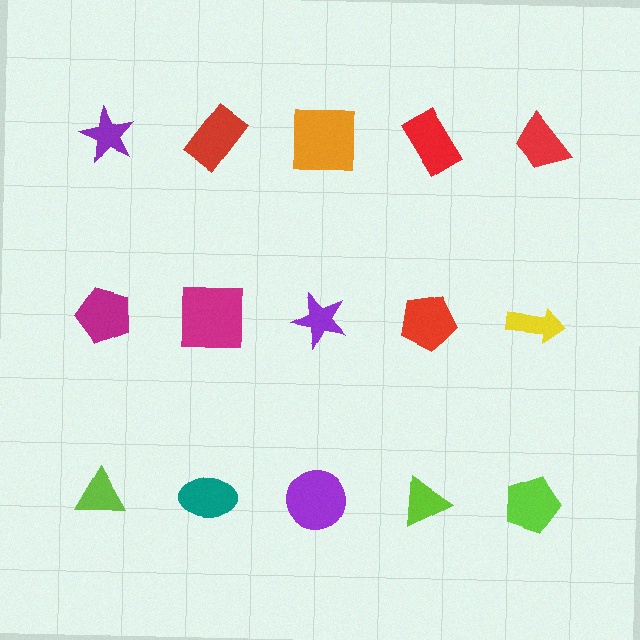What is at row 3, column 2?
A teal ellipse.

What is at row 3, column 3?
A purple circle.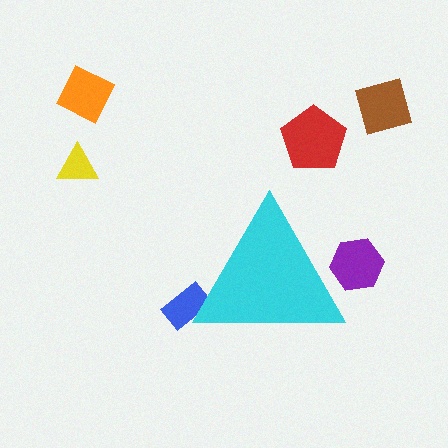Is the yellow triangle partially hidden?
No, the yellow triangle is fully visible.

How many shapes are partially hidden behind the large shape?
2 shapes are partially hidden.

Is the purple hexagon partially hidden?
Yes, the purple hexagon is partially hidden behind the cyan triangle.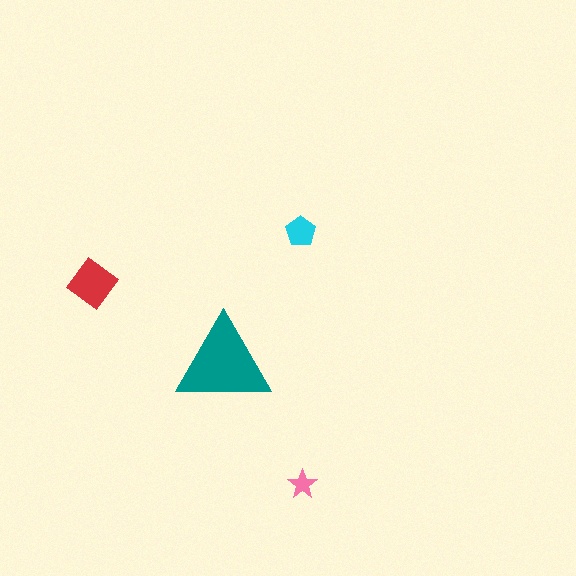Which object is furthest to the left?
The red diamond is leftmost.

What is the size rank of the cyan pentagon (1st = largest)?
3rd.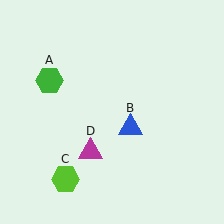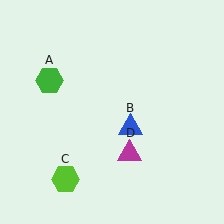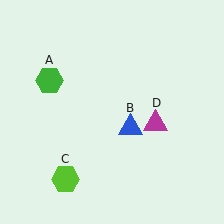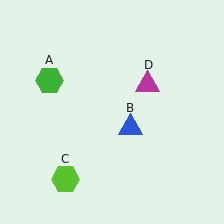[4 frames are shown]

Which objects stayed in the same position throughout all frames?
Green hexagon (object A) and blue triangle (object B) and lime hexagon (object C) remained stationary.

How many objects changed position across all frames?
1 object changed position: magenta triangle (object D).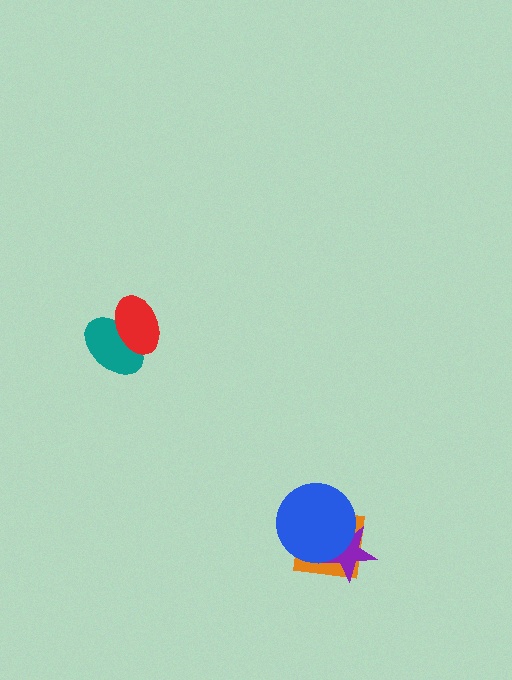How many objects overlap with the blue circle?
2 objects overlap with the blue circle.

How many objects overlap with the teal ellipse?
1 object overlaps with the teal ellipse.